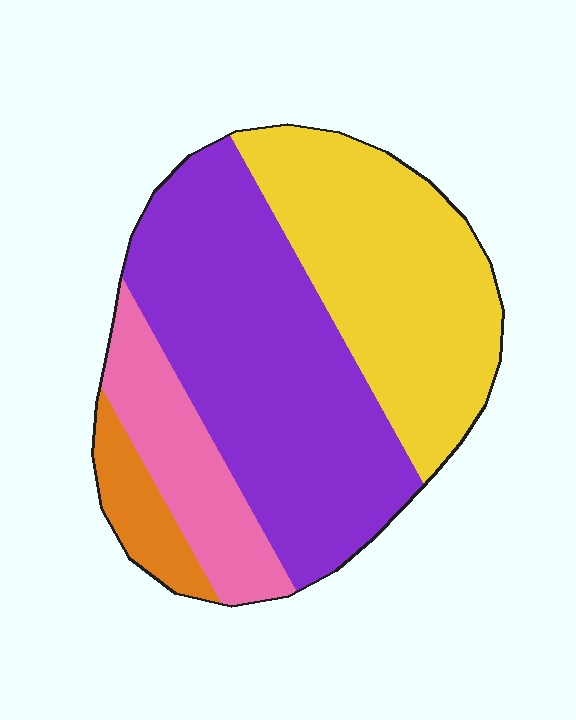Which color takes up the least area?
Orange, at roughly 5%.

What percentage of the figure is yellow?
Yellow covers roughly 35% of the figure.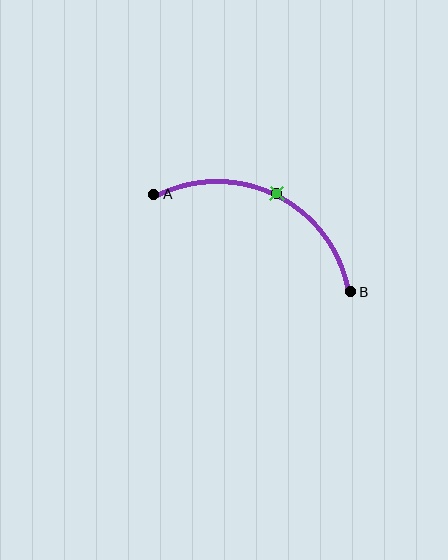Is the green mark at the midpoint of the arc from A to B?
Yes. The green mark lies on the arc at equal arc-length from both A and B — it is the arc midpoint.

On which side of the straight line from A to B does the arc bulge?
The arc bulges above the straight line connecting A and B.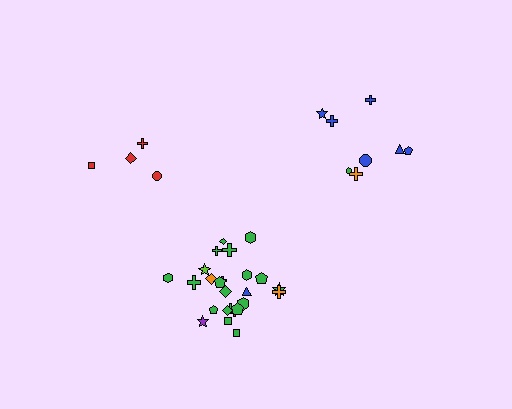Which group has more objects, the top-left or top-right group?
The top-right group.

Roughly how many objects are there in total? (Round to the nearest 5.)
Roughly 35 objects in total.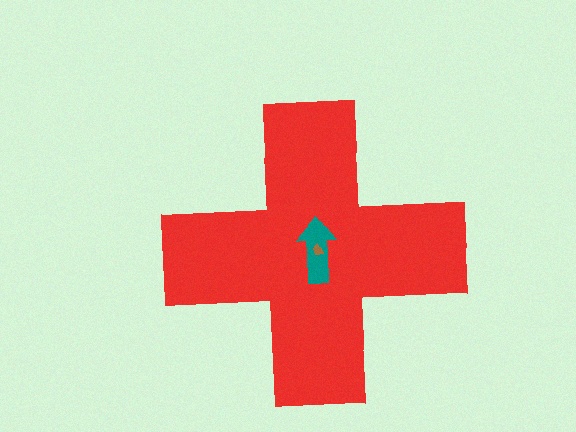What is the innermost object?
The brown trapezoid.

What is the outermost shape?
The red cross.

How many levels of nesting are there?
3.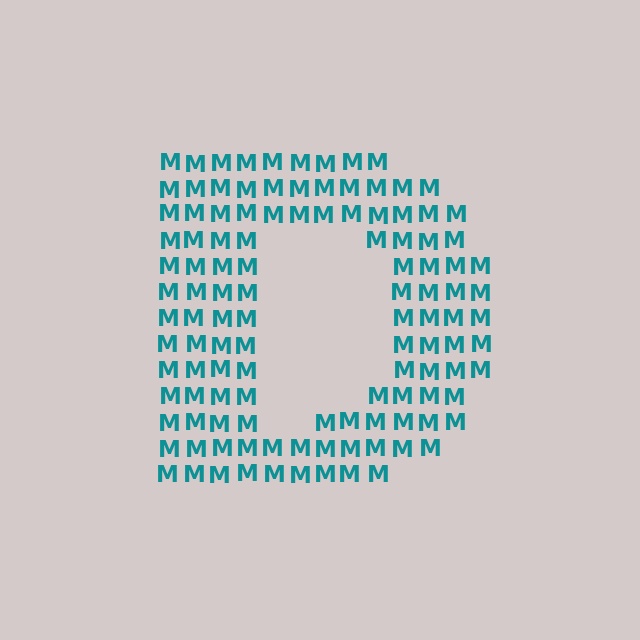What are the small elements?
The small elements are letter M's.